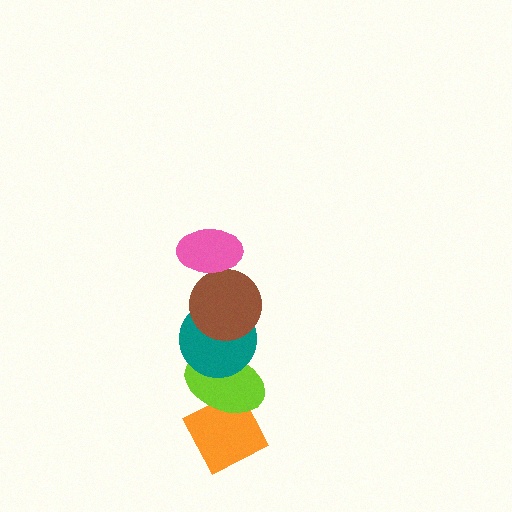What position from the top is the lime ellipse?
The lime ellipse is 4th from the top.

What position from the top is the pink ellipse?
The pink ellipse is 1st from the top.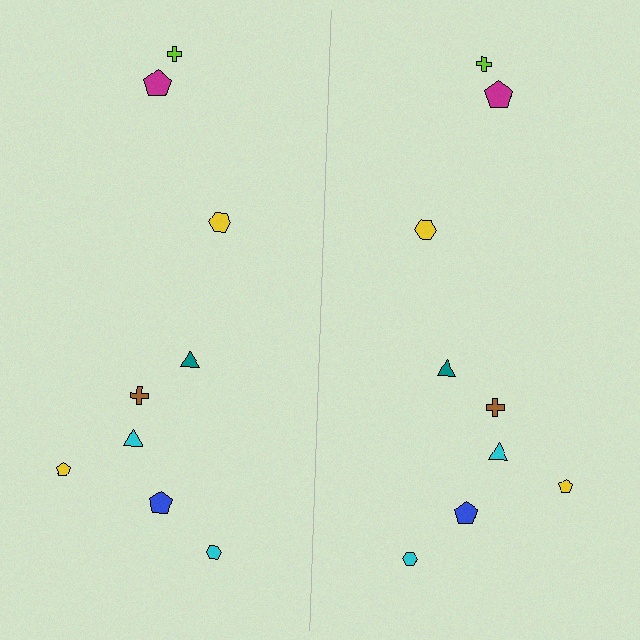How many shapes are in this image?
There are 18 shapes in this image.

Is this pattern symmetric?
Yes, this pattern has bilateral (reflection) symmetry.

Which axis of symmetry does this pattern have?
The pattern has a vertical axis of symmetry running through the center of the image.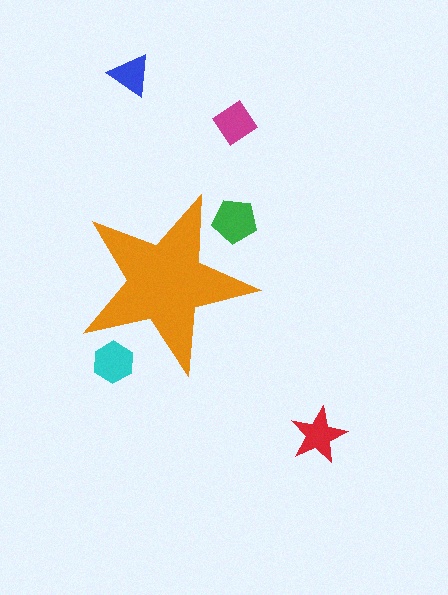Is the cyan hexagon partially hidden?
Yes, the cyan hexagon is partially hidden behind the orange star.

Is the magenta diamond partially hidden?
No, the magenta diamond is fully visible.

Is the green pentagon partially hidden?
Yes, the green pentagon is partially hidden behind the orange star.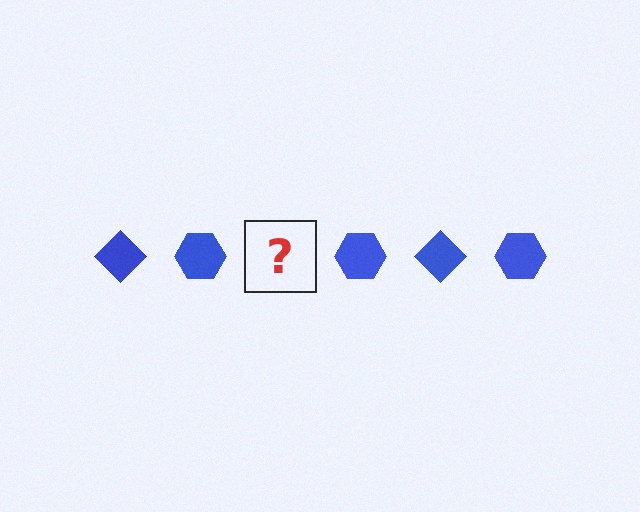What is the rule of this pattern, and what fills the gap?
The rule is that the pattern cycles through diamond, hexagon shapes in blue. The gap should be filled with a blue diamond.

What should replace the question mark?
The question mark should be replaced with a blue diamond.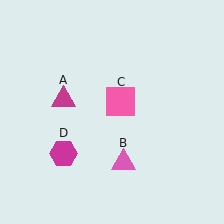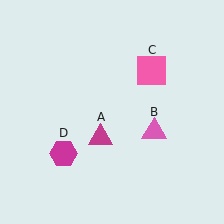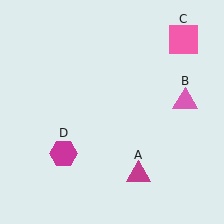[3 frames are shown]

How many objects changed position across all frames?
3 objects changed position: magenta triangle (object A), pink triangle (object B), pink square (object C).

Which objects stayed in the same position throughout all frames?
Magenta hexagon (object D) remained stationary.